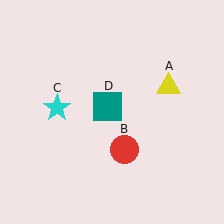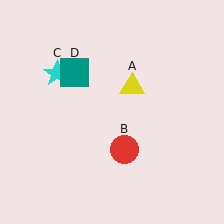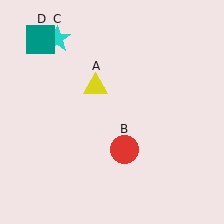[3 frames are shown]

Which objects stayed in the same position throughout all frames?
Red circle (object B) remained stationary.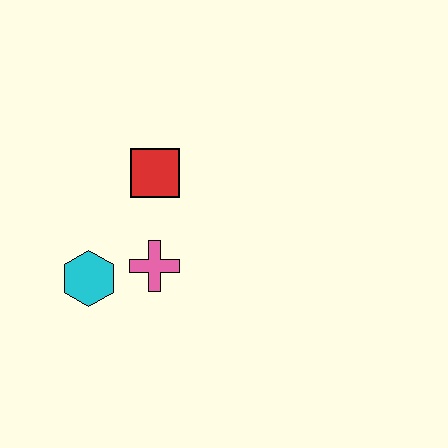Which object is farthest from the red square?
The cyan hexagon is farthest from the red square.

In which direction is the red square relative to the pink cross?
The red square is above the pink cross.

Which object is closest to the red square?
The pink cross is closest to the red square.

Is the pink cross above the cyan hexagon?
Yes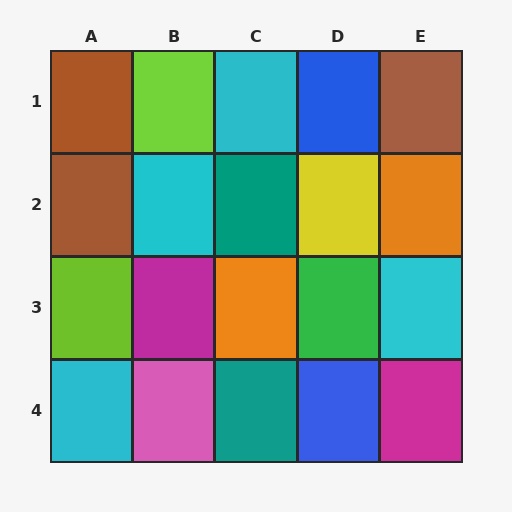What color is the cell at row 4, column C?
Teal.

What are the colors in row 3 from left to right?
Lime, magenta, orange, green, cyan.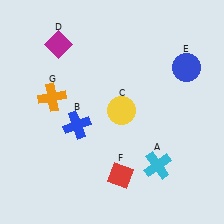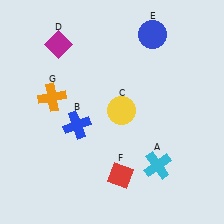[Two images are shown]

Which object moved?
The blue circle (E) moved left.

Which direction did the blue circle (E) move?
The blue circle (E) moved left.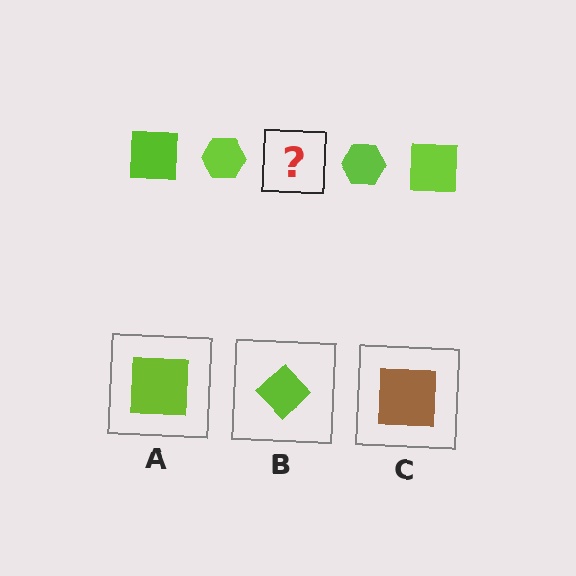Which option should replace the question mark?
Option A.